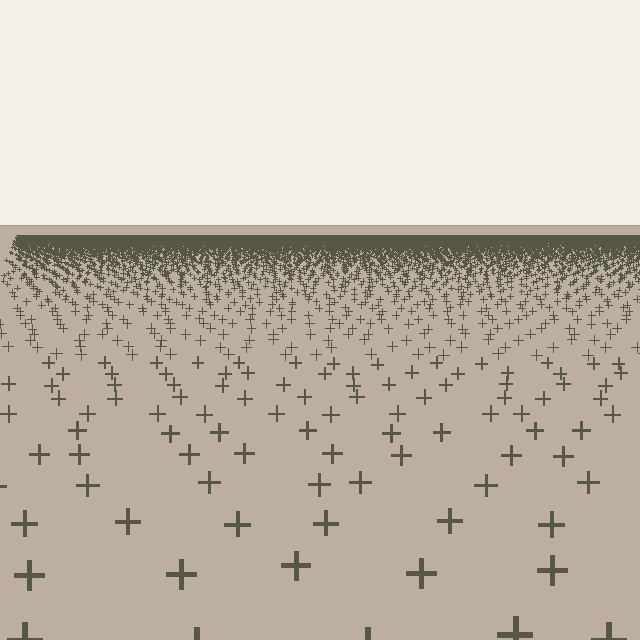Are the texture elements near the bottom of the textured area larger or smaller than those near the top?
Larger. Near the bottom, elements are closer to the viewer and appear at a bigger on-screen size.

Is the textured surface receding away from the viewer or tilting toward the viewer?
The surface is receding away from the viewer. Texture elements get smaller and denser toward the top.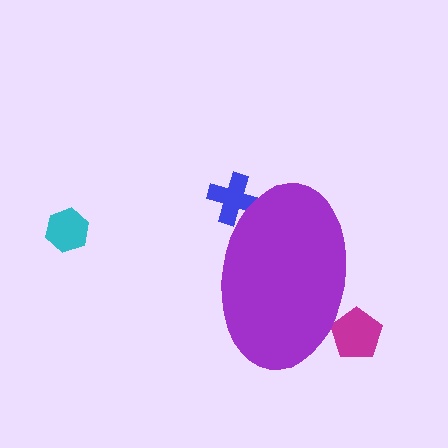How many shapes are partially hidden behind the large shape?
2 shapes are partially hidden.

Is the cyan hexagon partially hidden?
No, the cyan hexagon is fully visible.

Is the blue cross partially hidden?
Yes, the blue cross is partially hidden behind the purple ellipse.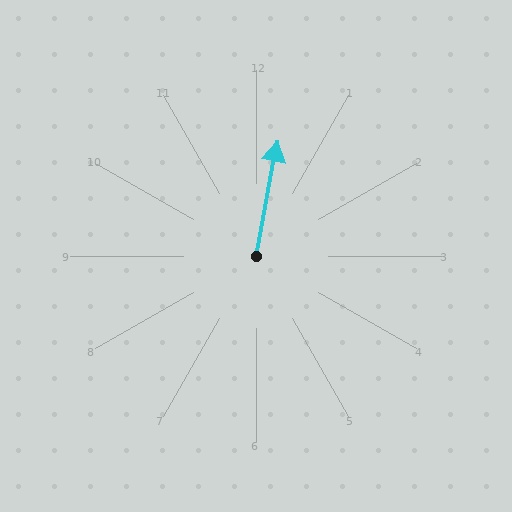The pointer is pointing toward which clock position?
Roughly 12 o'clock.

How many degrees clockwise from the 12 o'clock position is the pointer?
Approximately 10 degrees.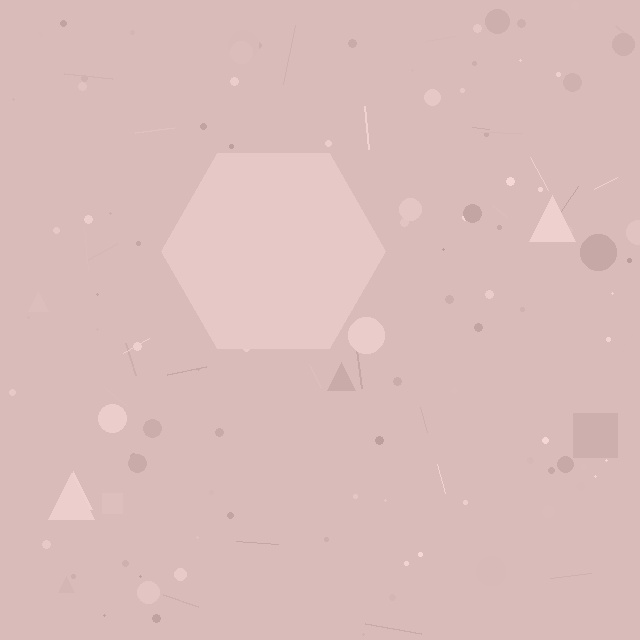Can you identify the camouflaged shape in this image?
The camouflaged shape is a hexagon.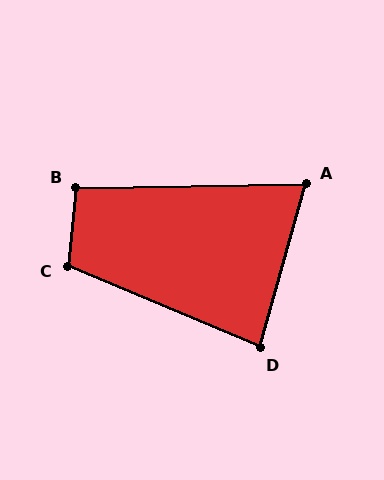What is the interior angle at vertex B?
Approximately 97 degrees (obtuse).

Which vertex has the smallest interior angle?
A, at approximately 73 degrees.